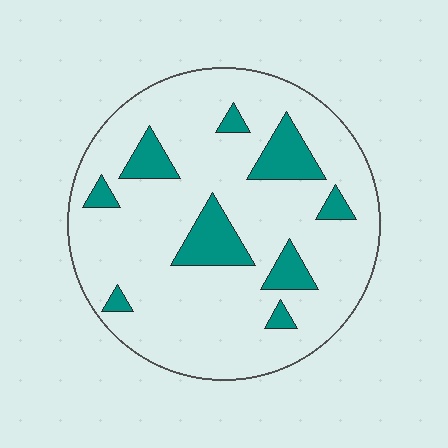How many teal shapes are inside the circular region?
9.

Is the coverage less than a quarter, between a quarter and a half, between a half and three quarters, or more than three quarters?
Less than a quarter.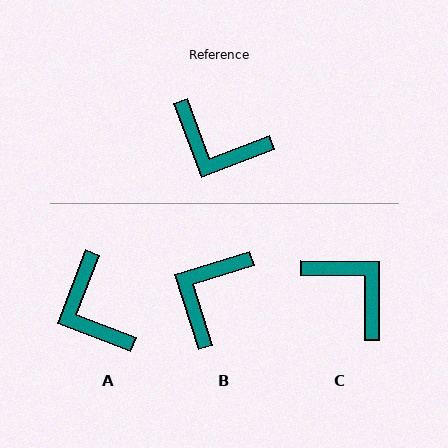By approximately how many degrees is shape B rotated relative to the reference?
Approximately 94 degrees clockwise.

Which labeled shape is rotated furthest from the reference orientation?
C, about 159 degrees away.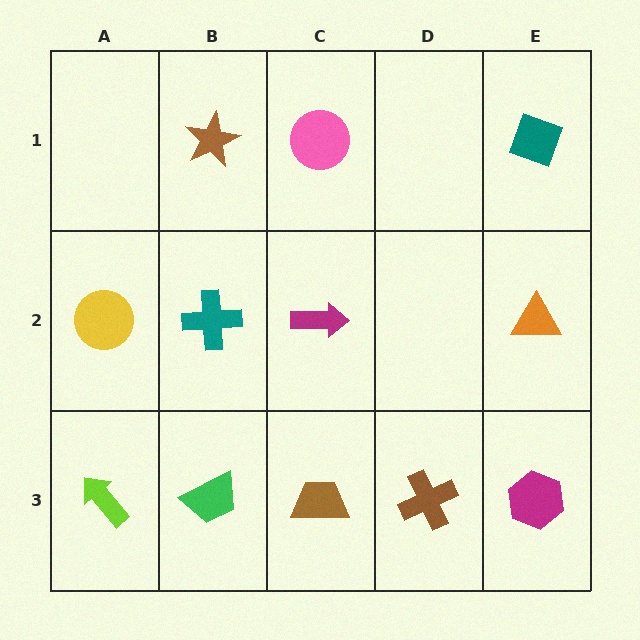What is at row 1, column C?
A pink circle.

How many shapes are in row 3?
5 shapes.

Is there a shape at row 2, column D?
No, that cell is empty.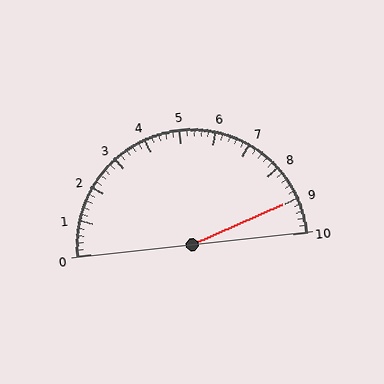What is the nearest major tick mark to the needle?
The nearest major tick mark is 9.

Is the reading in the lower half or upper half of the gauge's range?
The reading is in the upper half of the range (0 to 10).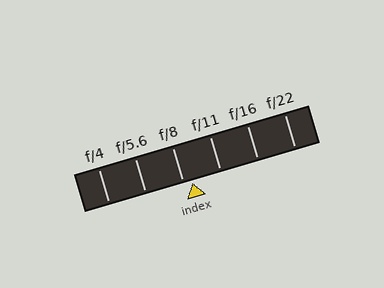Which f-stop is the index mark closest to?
The index mark is closest to f/8.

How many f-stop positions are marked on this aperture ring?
There are 6 f-stop positions marked.